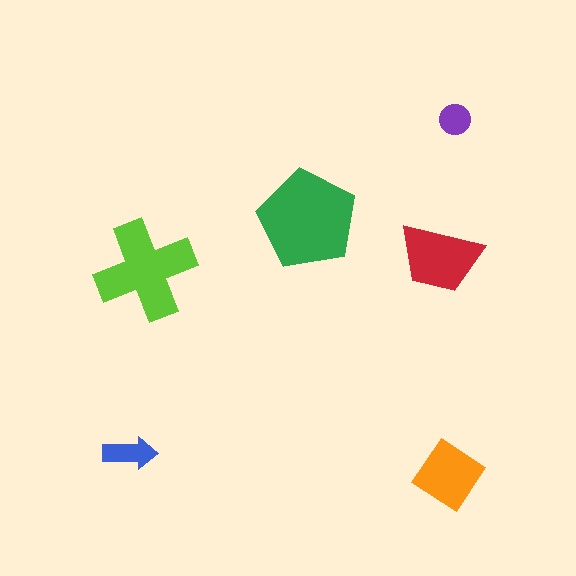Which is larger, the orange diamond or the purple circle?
The orange diamond.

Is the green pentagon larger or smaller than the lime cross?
Larger.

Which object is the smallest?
The purple circle.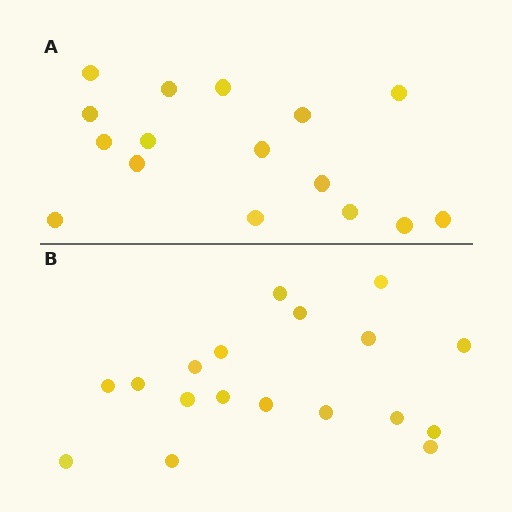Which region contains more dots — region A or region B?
Region B (the bottom region) has more dots.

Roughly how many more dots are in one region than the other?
Region B has just a few more — roughly 2 or 3 more dots than region A.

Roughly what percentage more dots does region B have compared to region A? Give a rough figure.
About 10% more.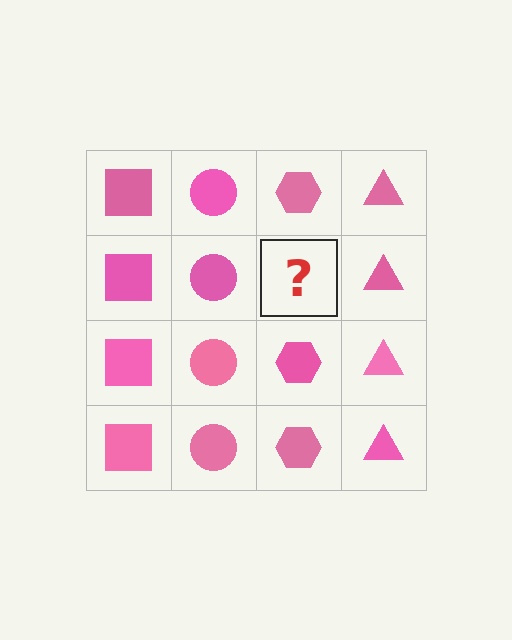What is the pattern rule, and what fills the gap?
The rule is that each column has a consistent shape. The gap should be filled with a pink hexagon.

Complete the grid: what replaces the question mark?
The question mark should be replaced with a pink hexagon.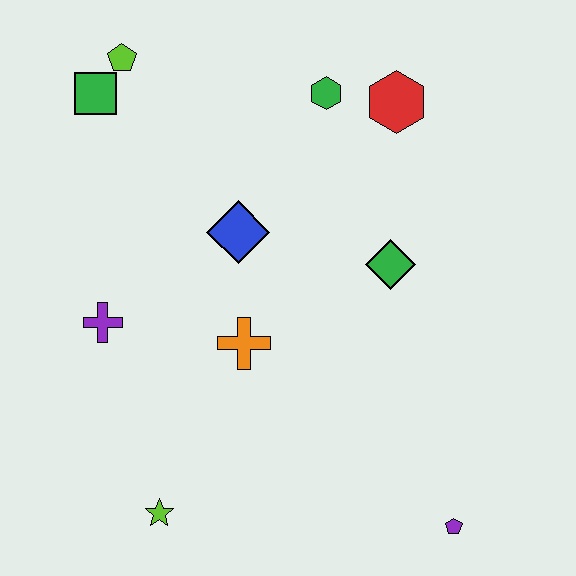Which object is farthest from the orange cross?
The lime pentagon is farthest from the orange cross.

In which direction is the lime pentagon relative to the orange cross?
The lime pentagon is above the orange cross.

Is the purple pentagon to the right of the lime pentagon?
Yes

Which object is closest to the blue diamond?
The orange cross is closest to the blue diamond.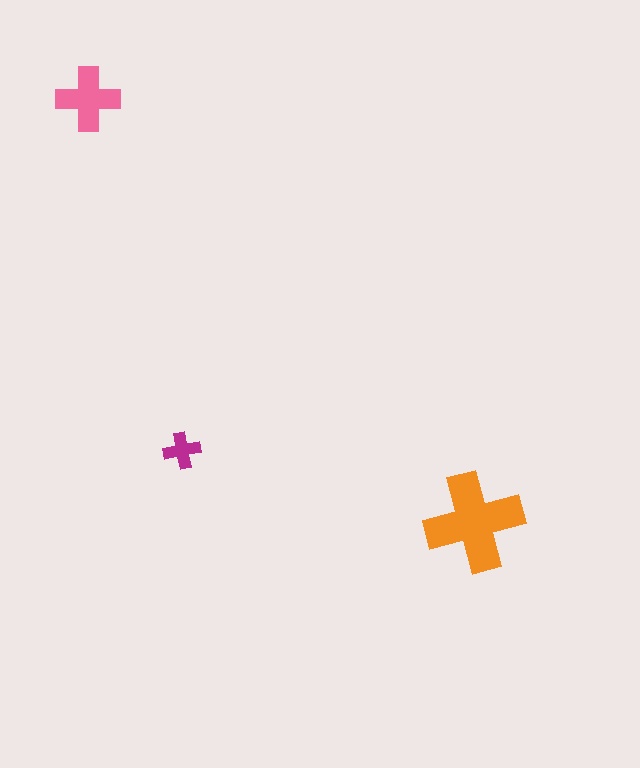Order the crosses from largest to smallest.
the orange one, the pink one, the magenta one.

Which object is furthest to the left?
The pink cross is leftmost.